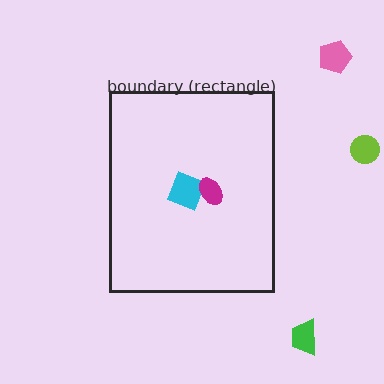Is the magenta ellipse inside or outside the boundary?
Inside.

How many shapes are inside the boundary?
2 inside, 3 outside.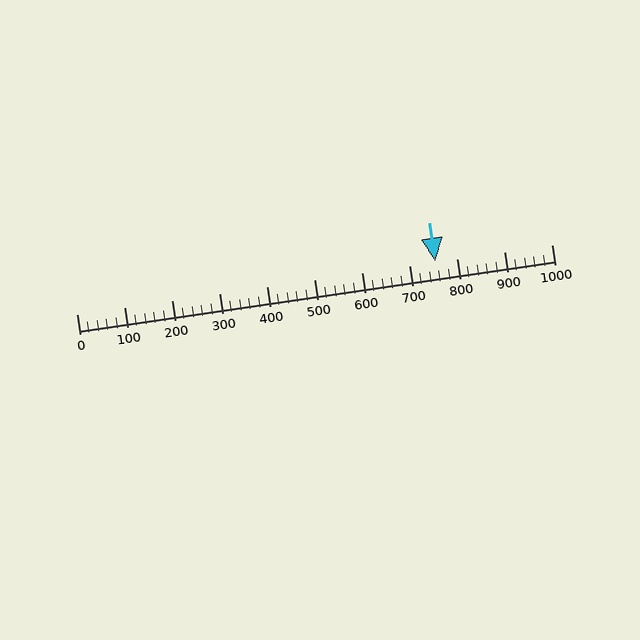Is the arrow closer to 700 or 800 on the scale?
The arrow is closer to 800.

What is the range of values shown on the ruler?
The ruler shows values from 0 to 1000.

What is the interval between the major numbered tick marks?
The major tick marks are spaced 100 units apart.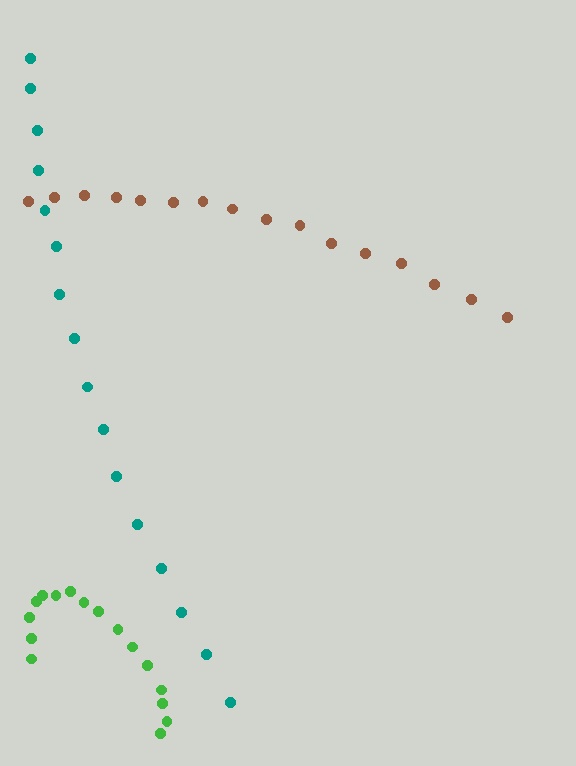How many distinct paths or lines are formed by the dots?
There are 3 distinct paths.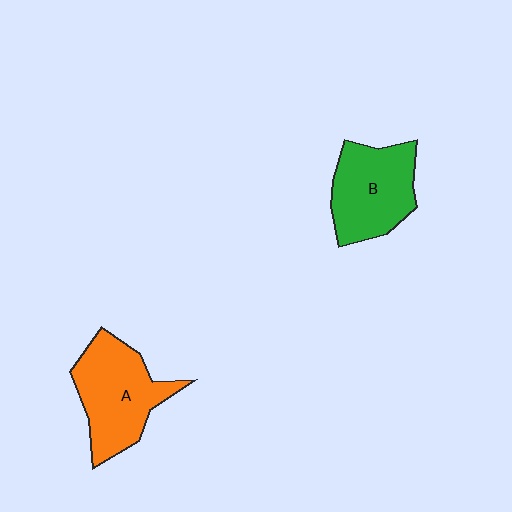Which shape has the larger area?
Shape A (orange).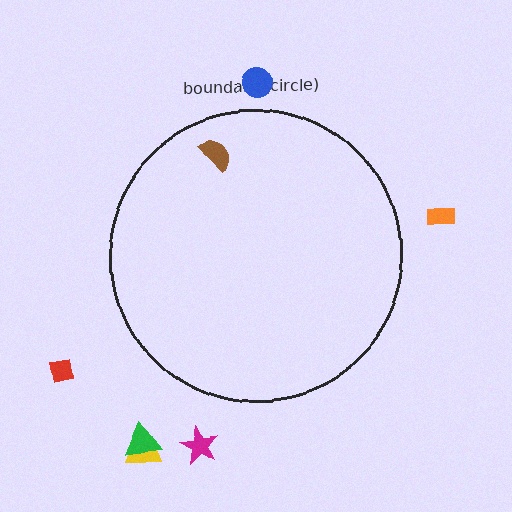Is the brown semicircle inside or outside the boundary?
Inside.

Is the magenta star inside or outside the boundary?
Outside.